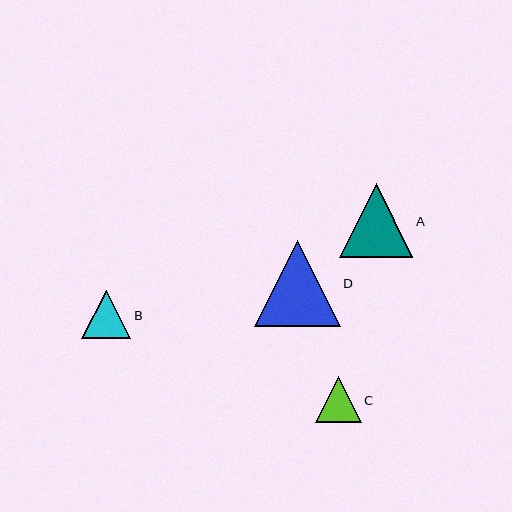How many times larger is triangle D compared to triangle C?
Triangle D is approximately 1.9 times the size of triangle C.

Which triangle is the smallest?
Triangle C is the smallest with a size of approximately 45 pixels.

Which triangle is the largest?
Triangle D is the largest with a size of approximately 86 pixels.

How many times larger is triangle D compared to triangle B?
Triangle D is approximately 1.8 times the size of triangle B.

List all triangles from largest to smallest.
From largest to smallest: D, A, B, C.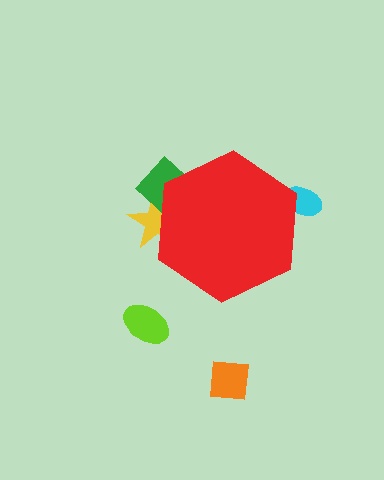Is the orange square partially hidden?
No, the orange square is fully visible.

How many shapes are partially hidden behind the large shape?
3 shapes are partially hidden.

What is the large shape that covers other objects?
A red hexagon.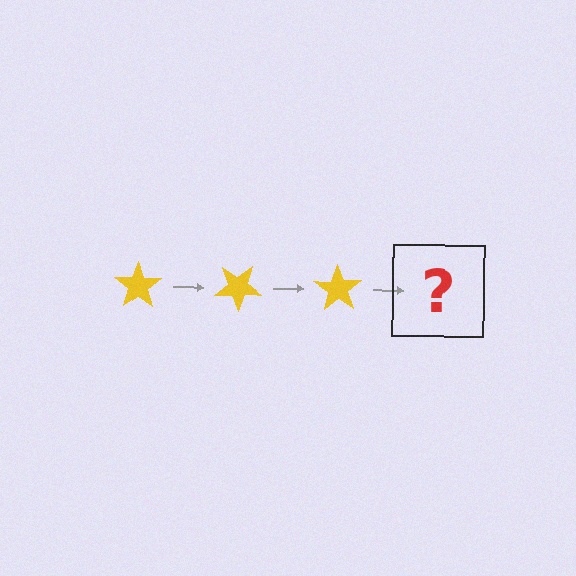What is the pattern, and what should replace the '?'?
The pattern is that the star rotates 35 degrees each step. The '?' should be a yellow star rotated 105 degrees.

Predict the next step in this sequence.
The next step is a yellow star rotated 105 degrees.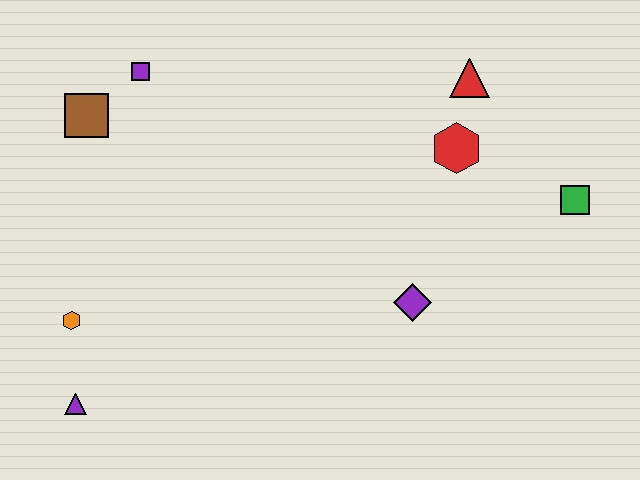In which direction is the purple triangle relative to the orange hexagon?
The purple triangle is below the orange hexagon.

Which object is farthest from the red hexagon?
The purple triangle is farthest from the red hexagon.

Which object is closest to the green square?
The red hexagon is closest to the green square.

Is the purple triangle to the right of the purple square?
No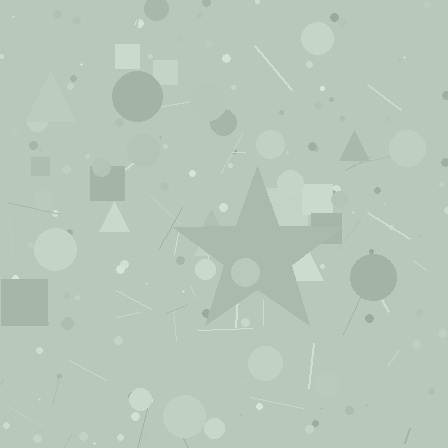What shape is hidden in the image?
A star is hidden in the image.